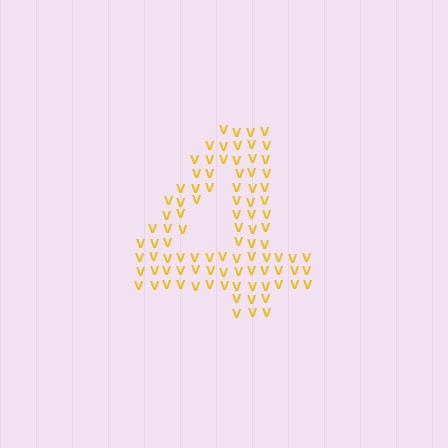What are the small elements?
The small elements are letter V's.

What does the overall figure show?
The overall figure shows the digit 4.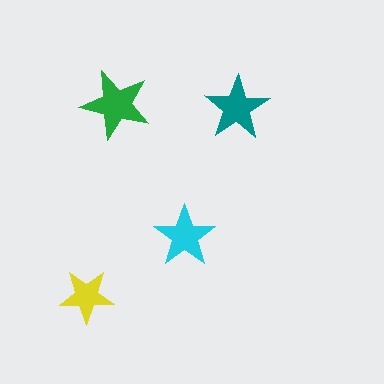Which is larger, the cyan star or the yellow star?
The cyan one.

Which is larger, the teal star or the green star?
The green one.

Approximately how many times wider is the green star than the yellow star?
About 1.5 times wider.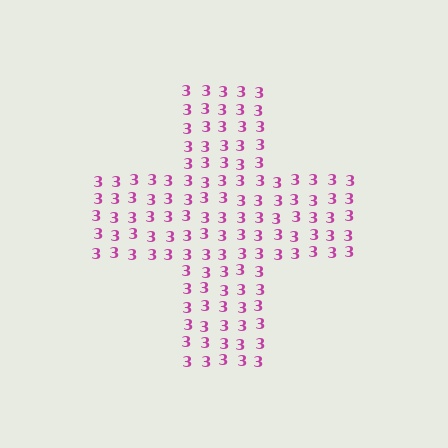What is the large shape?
The large shape is a cross.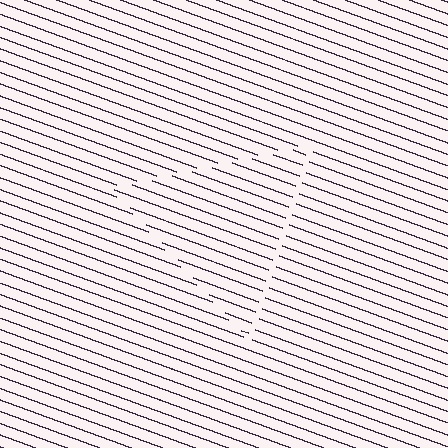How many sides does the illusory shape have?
3 sides — the line-ends trace a triangle.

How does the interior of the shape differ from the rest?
The interior of the shape contains the same grating, shifted by half a period — the contour is defined by the phase discontinuity where line-ends from the inner and outer gratings abut.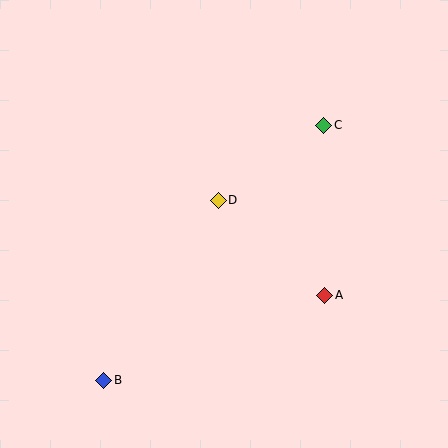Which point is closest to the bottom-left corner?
Point B is closest to the bottom-left corner.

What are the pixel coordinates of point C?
Point C is at (324, 125).